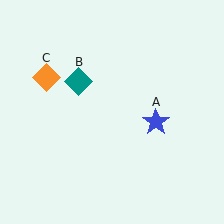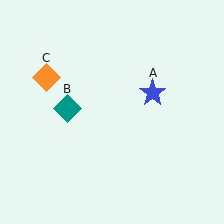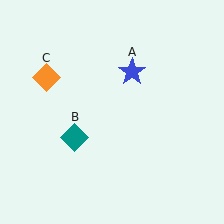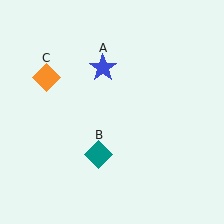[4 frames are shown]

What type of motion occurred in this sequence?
The blue star (object A), teal diamond (object B) rotated counterclockwise around the center of the scene.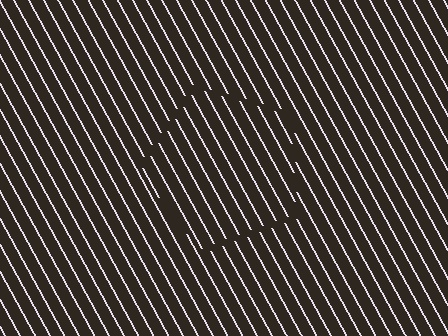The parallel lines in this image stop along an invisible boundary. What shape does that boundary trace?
An illusory pentagon. The interior of the shape contains the same grating, shifted by half a period — the contour is defined by the phase discontinuity where line-ends from the inner and outer gratings abut.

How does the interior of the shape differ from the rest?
The interior of the shape contains the same grating, shifted by half a period — the contour is defined by the phase discontinuity where line-ends from the inner and outer gratings abut.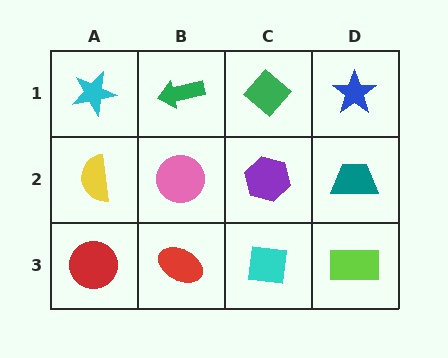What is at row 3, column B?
A red ellipse.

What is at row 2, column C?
A purple hexagon.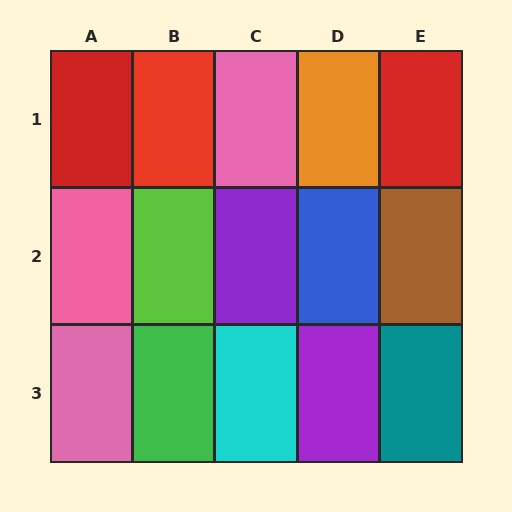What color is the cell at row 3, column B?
Green.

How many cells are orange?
1 cell is orange.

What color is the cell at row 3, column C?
Cyan.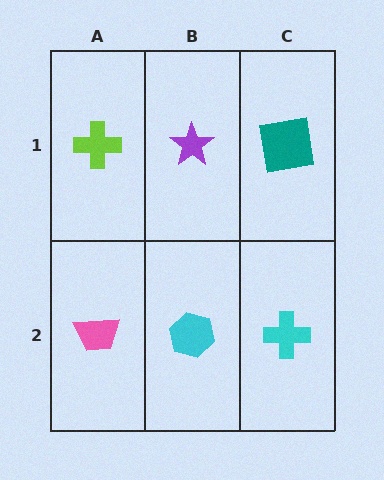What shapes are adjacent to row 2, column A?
A lime cross (row 1, column A), a cyan hexagon (row 2, column B).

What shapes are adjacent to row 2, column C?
A teal square (row 1, column C), a cyan hexagon (row 2, column B).